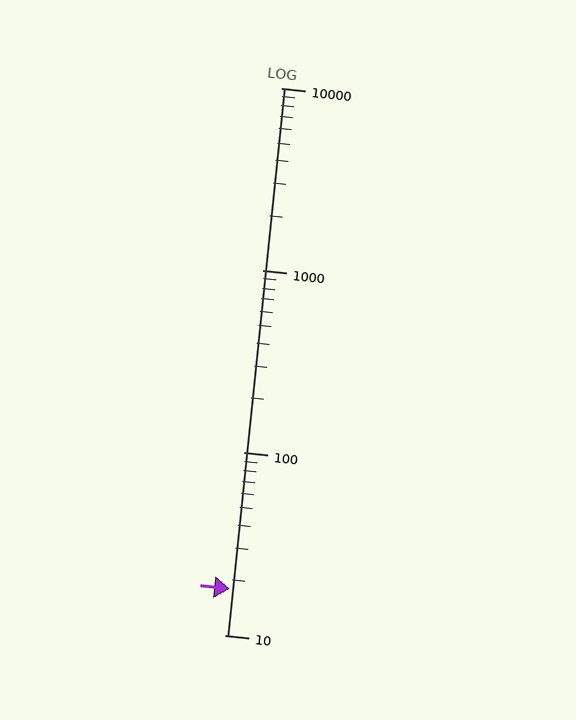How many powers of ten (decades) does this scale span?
The scale spans 3 decades, from 10 to 10000.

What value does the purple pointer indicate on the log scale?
The pointer indicates approximately 18.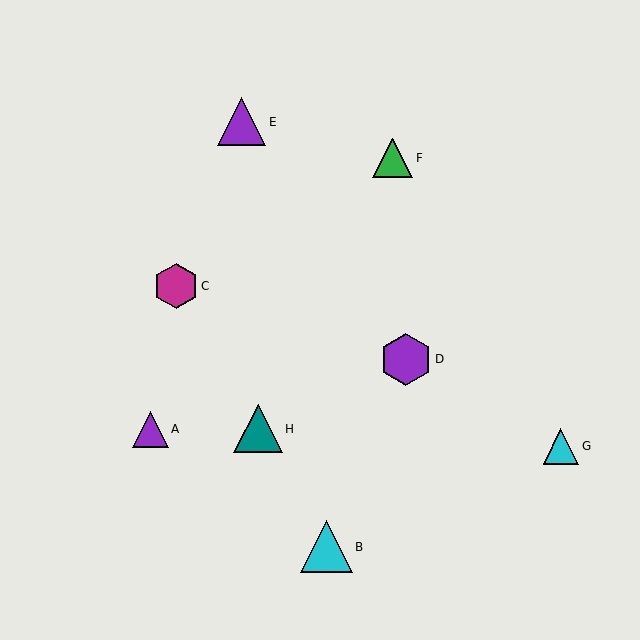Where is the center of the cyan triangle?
The center of the cyan triangle is at (561, 446).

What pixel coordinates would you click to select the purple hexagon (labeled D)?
Click at (406, 359) to select the purple hexagon D.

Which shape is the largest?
The purple hexagon (labeled D) is the largest.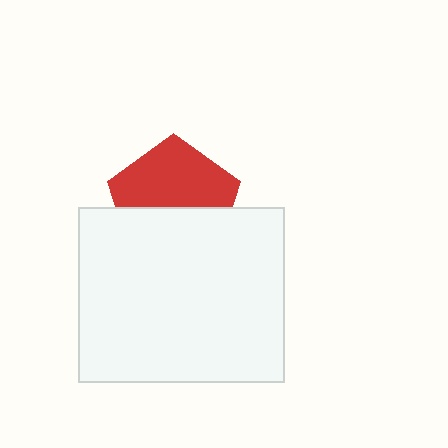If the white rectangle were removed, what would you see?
You would see the complete red pentagon.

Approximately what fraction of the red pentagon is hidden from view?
Roughly 45% of the red pentagon is hidden behind the white rectangle.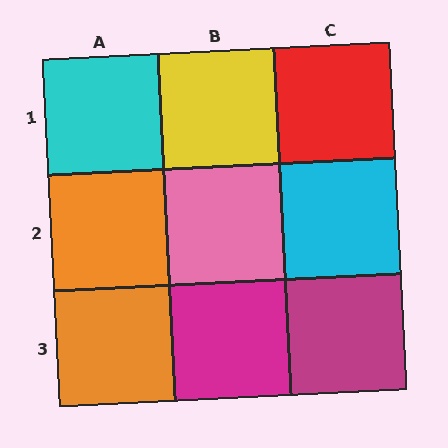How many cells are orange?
2 cells are orange.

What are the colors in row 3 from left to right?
Orange, magenta, magenta.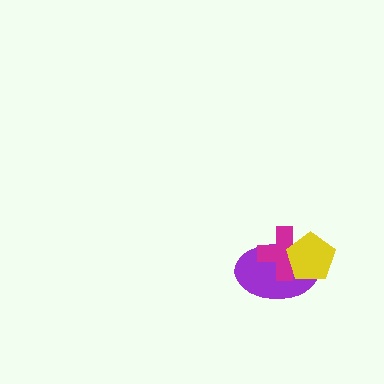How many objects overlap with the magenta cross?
2 objects overlap with the magenta cross.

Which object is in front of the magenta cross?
The yellow pentagon is in front of the magenta cross.